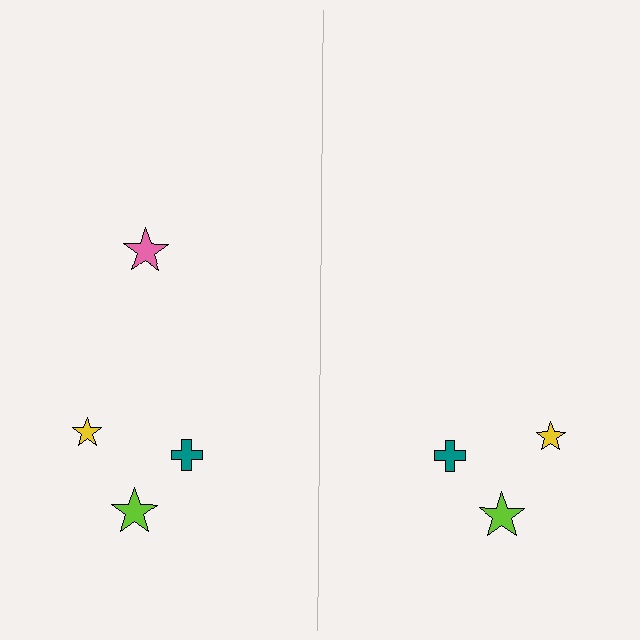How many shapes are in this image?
There are 7 shapes in this image.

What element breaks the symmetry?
A pink star is missing from the right side.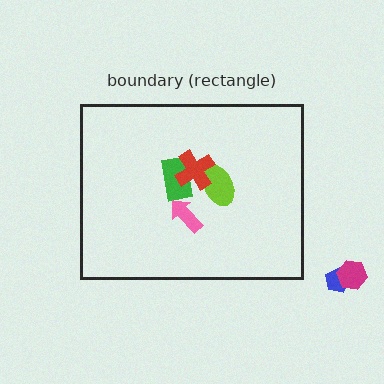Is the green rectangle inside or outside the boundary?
Inside.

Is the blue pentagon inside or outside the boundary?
Outside.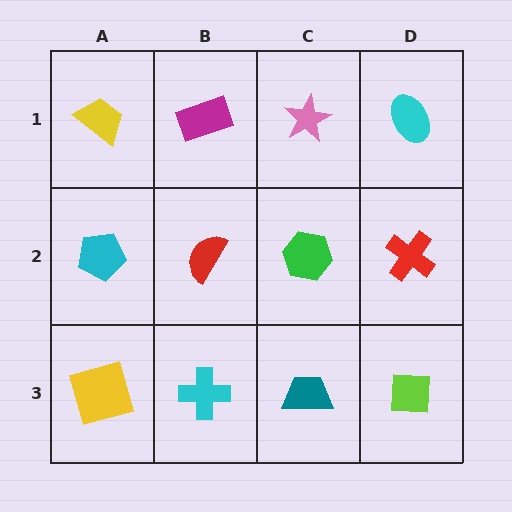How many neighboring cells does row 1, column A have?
2.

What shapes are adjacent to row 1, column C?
A green hexagon (row 2, column C), a magenta rectangle (row 1, column B), a cyan ellipse (row 1, column D).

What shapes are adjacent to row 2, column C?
A pink star (row 1, column C), a teal trapezoid (row 3, column C), a red semicircle (row 2, column B), a red cross (row 2, column D).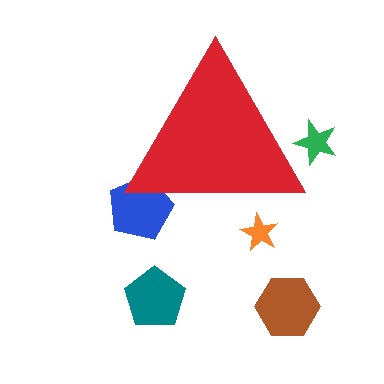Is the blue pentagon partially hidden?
Yes, the blue pentagon is partially hidden behind the red triangle.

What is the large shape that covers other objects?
A red triangle.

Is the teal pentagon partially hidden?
No, the teal pentagon is fully visible.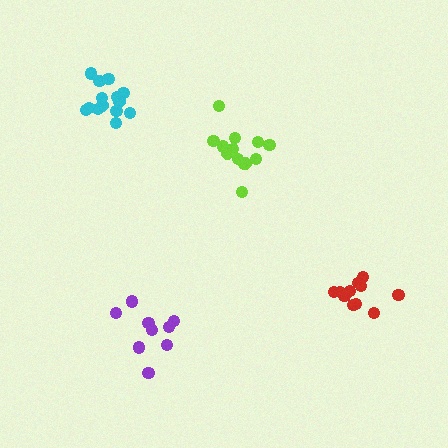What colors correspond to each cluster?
The clusters are colored: red, purple, cyan, lime.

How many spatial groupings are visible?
There are 4 spatial groupings.